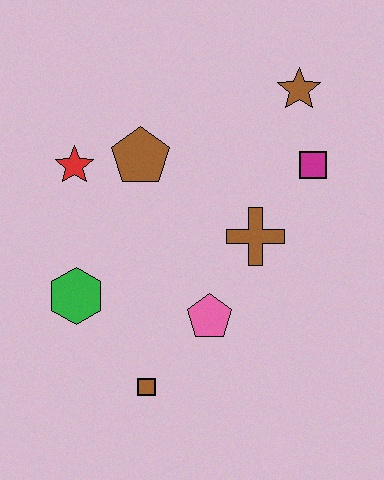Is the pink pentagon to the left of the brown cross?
Yes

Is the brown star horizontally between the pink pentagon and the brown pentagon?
No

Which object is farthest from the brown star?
The brown square is farthest from the brown star.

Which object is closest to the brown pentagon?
The red star is closest to the brown pentagon.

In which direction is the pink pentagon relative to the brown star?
The pink pentagon is below the brown star.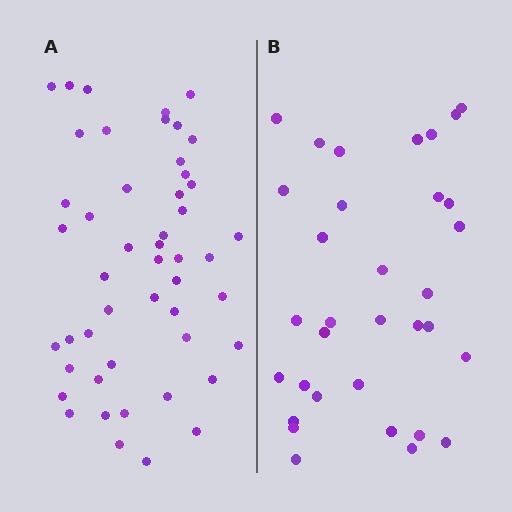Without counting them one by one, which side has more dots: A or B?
Region A (the left region) has more dots.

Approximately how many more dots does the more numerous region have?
Region A has approximately 15 more dots than region B.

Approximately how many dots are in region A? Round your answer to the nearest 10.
About 50 dots. (The exact count is 49, which rounds to 50.)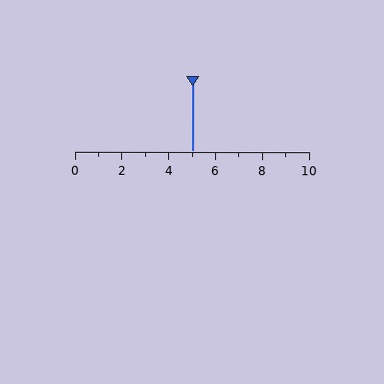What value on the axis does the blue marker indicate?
The marker indicates approximately 5.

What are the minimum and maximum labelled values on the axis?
The axis runs from 0 to 10.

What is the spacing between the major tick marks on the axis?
The major ticks are spaced 2 apart.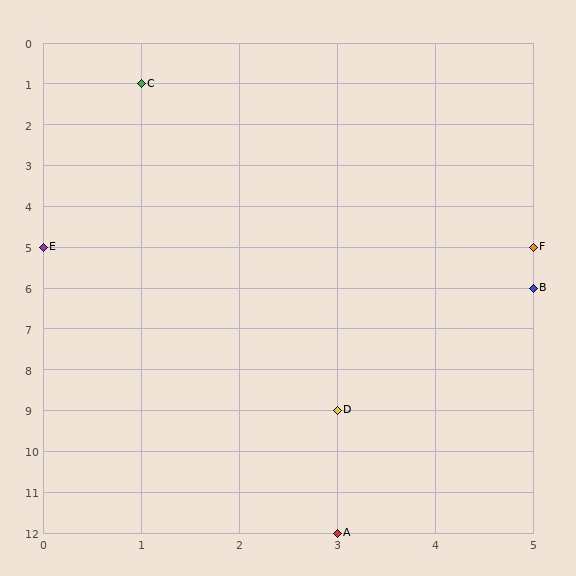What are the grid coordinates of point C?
Point C is at grid coordinates (1, 1).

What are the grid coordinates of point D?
Point D is at grid coordinates (3, 9).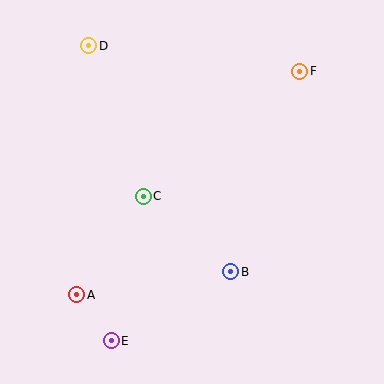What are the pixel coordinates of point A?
Point A is at (77, 295).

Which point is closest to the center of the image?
Point C at (143, 196) is closest to the center.